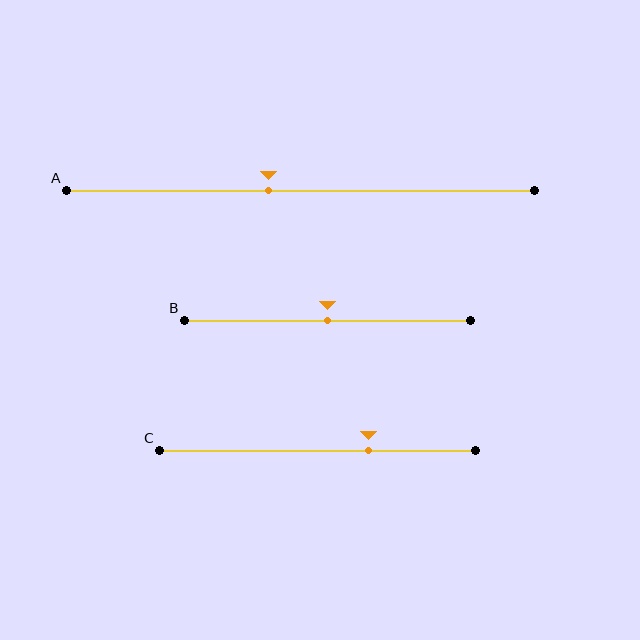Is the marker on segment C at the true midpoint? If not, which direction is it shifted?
No, the marker on segment C is shifted to the right by about 16% of the segment length.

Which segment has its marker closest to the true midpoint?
Segment B has its marker closest to the true midpoint.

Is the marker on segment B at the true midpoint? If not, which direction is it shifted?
Yes, the marker on segment B is at the true midpoint.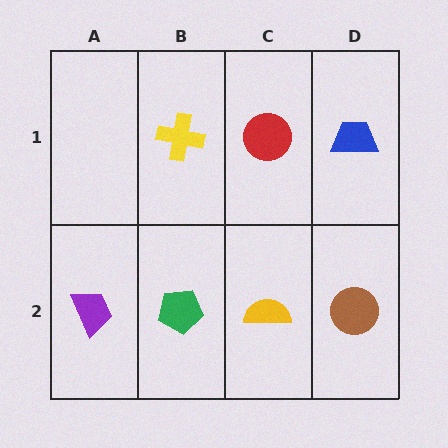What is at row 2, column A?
A purple trapezoid.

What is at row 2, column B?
A green pentagon.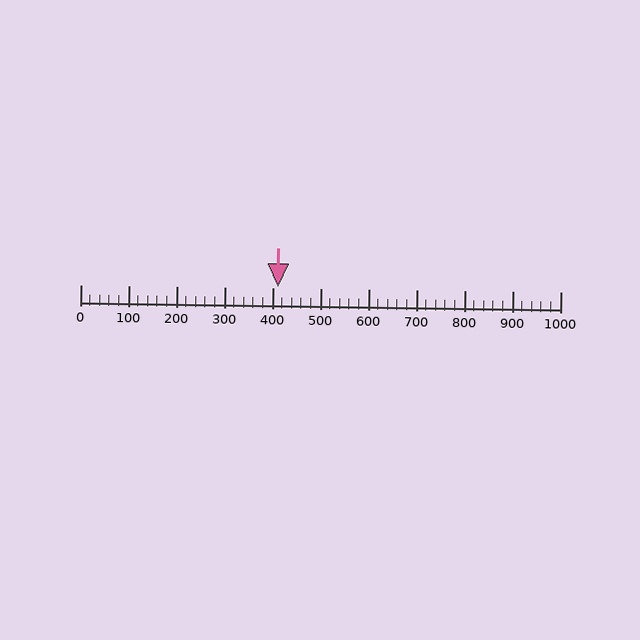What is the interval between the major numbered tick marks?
The major tick marks are spaced 100 units apart.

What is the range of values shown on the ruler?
The ruler shows values from 0 to 1000.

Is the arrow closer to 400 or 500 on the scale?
The arrow is closer to 400.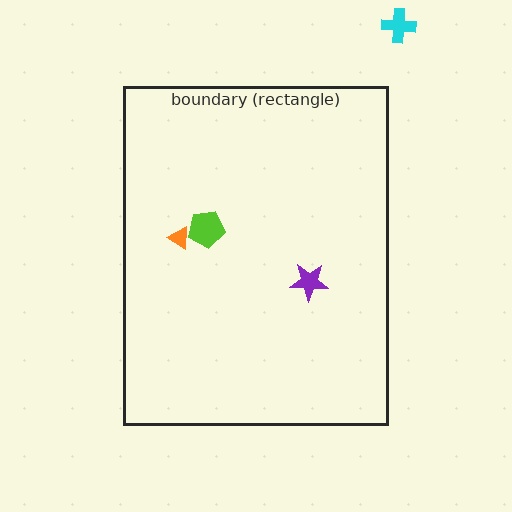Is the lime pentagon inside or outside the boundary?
Inside.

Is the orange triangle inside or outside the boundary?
Inside.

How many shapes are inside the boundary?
3 inside, 1 outside.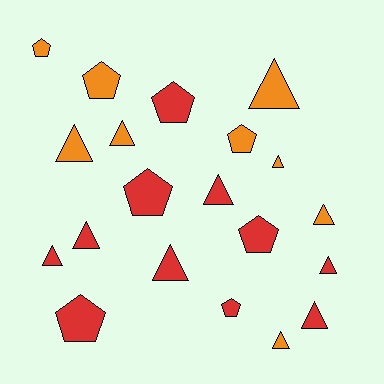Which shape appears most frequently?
Triangle, with 12 objects.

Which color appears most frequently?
Red, with 11 objects.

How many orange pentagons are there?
There are 3 orange pentagons.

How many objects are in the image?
There are 20 objects.